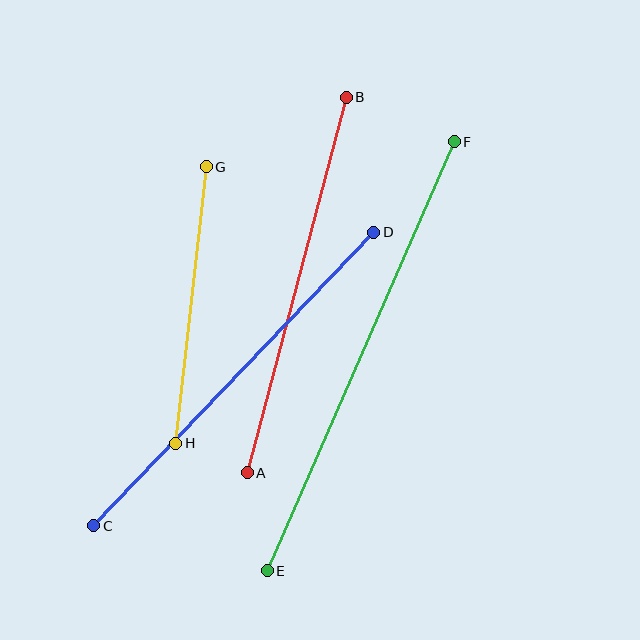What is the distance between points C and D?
The distance is approximately 406 pixels.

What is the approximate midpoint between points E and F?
The midpoint is at approximately (361, 356) pixels.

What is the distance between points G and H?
The distance is approximately 279 pixels.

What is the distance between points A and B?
The distance is approximately 388 pixels.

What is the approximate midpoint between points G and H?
The midpoint is at approximately (191, 305) pixels.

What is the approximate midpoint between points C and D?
The midpoint is at approximately (234, 379) pixels.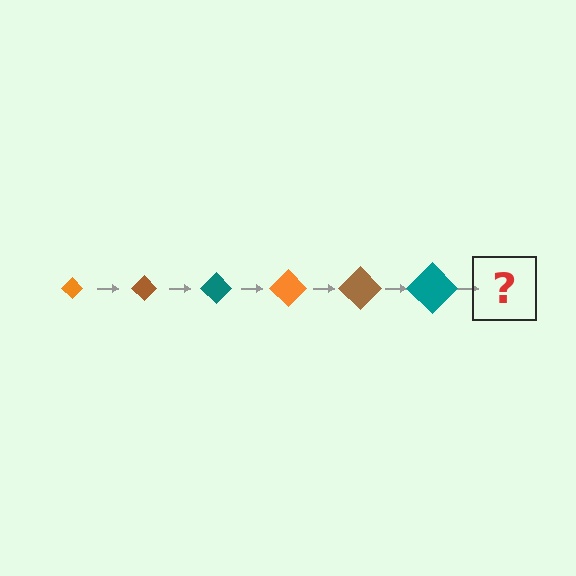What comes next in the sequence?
The next element should be an orange diamond, larger than the previous one.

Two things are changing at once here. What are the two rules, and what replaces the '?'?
The two rules are that the diamond grows larger each step and the color cycles through orange, brown, and teal. The '?' should be an orange diamond, larger than the previous one.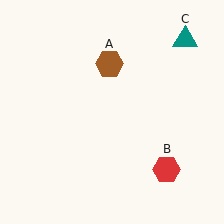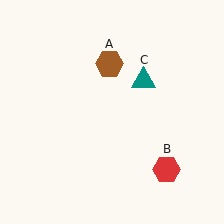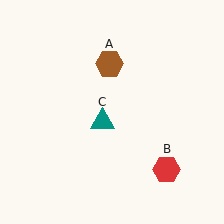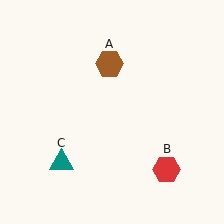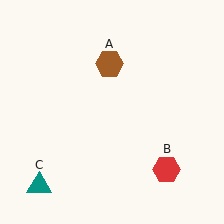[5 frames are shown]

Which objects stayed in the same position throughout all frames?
Brown hexagon (object A) and red hexagon (object B) remained stationary.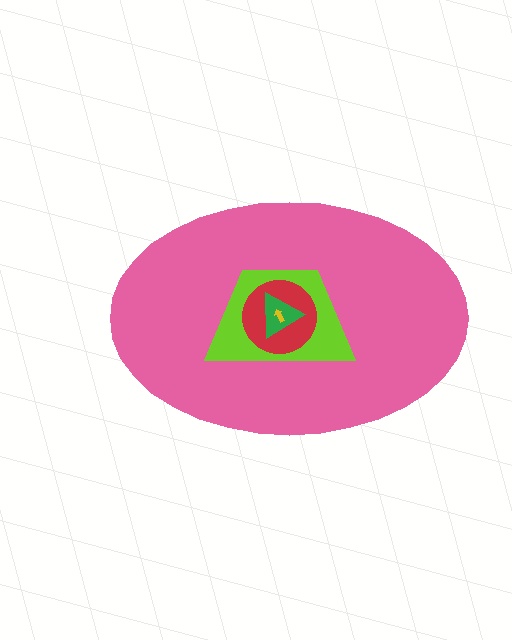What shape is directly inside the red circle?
The green triangle.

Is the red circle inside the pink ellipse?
Yes.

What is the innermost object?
The yellow arrow.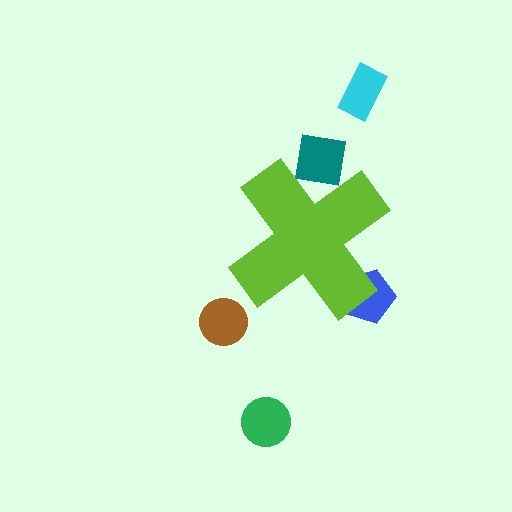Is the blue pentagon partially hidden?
Yes, the blue pentagon is partially hidden behind the lime cross.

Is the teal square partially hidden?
Yes, the teal square is partially hidden behind the lime cross.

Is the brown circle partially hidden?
No, the brown circle is fully visible.